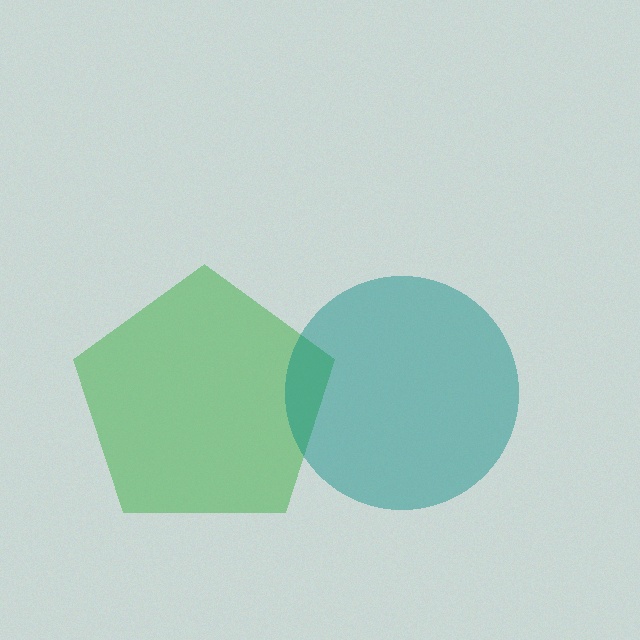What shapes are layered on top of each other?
The layered shapes are: a green pentagon, a teal circle.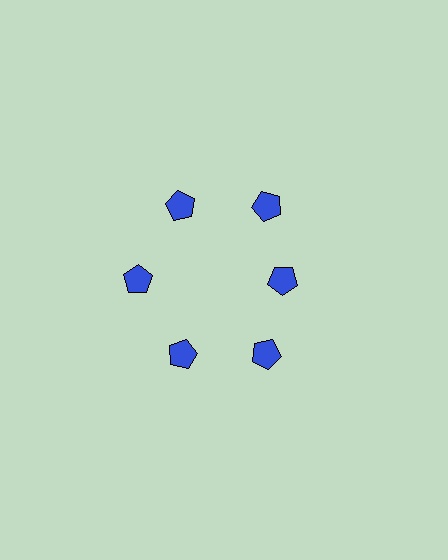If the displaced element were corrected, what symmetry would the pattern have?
It would have 6-fold rotational symmetry — the pattern would map onto itself every 60 degrees.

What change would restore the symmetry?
The symmetry would be restored by moving it outward, back onto the ring so that all 6 pentagons sit at equal angles and equal distance from the center.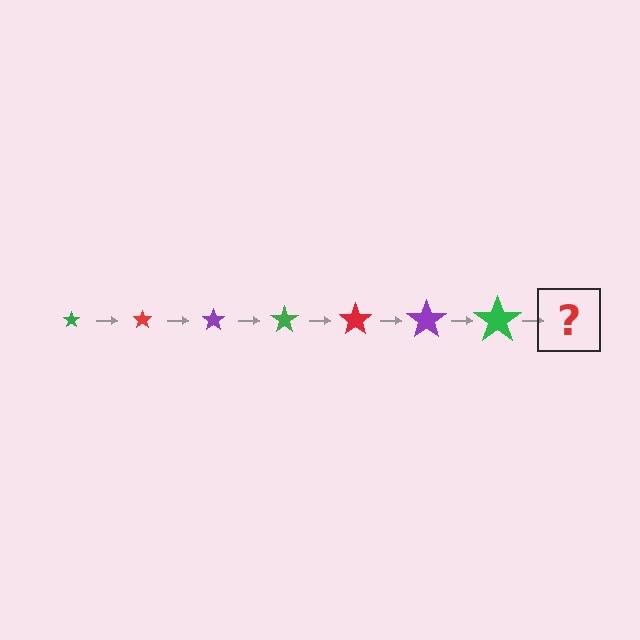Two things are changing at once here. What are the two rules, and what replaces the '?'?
The two rules are that the star grows larger each step and the color cycles through green, red, and purple. The '?' should be a red star, larger than the previous one.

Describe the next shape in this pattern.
It should be a red star, larger than the previous one.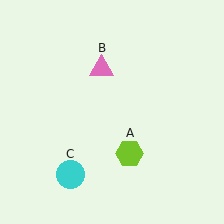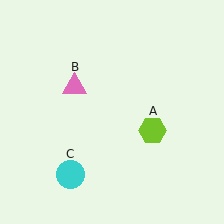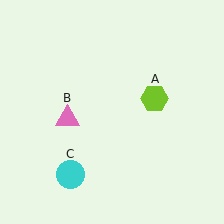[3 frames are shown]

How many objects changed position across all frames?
2 objects changed position: lime hexagon (object A), pink triangle (object B).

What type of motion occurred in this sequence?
The lime hexagon (object A), pink triangle (object B) rotated counterclockwise around the center of the scene.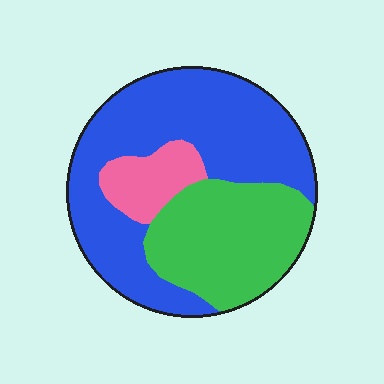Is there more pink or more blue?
Blue.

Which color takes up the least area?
Pink, at roughly 10%.